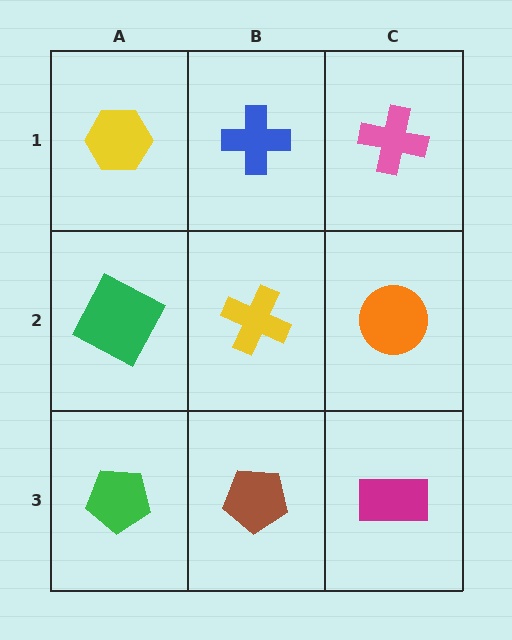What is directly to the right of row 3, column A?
A brown pentagon.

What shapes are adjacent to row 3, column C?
An orange circle (row 2, column C), a brown pentagon (row 3, column B).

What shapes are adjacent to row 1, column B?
A yellow cross (row 2, column B), a yellow hexagon (row 1, column A), a pink cross (row 1, column C).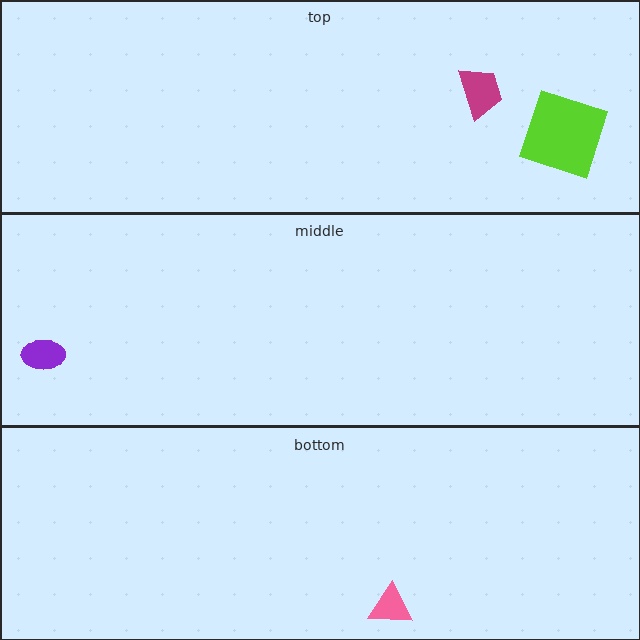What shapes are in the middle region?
The purple ellipse.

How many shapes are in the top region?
2.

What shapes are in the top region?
The lime square, the magenta trapezoid.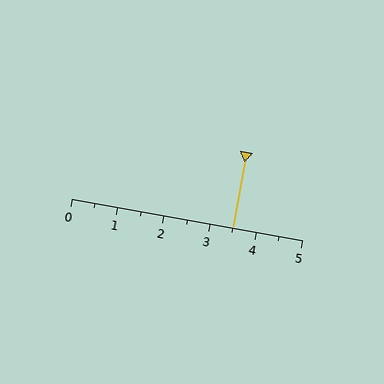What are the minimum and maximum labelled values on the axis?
The axis runs from 0 to 5.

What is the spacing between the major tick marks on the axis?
The major ticks are spaced 1 apart.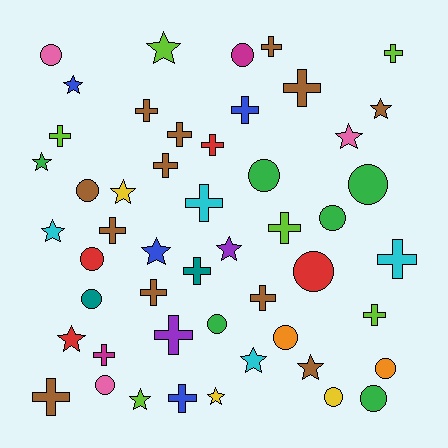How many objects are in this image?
There are 50 objects.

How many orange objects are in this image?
There are 2 orange objects.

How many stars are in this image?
There are 14 stars.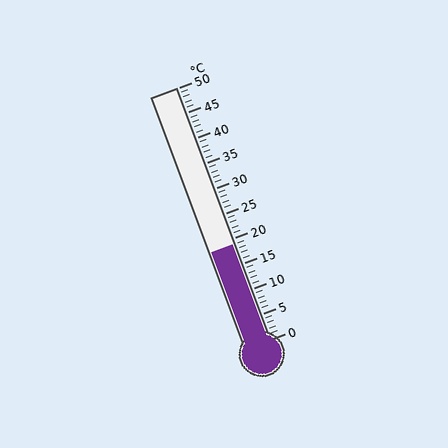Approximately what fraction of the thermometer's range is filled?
The thermometer is filled to approximately 40% of its range.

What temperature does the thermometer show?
The thermometer shows approximately 19°C.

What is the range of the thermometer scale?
The thermometer scale ranges from 0°C to 50°C.